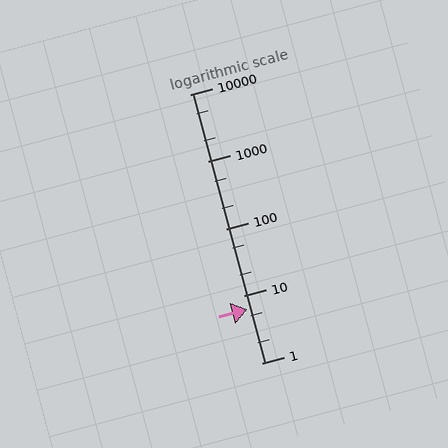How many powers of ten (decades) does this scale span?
The scale spans 4 decades, from 1 to 10000.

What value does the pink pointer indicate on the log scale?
The pointer indicates approximately 6.3.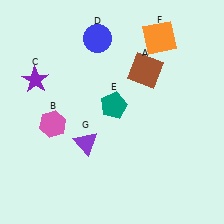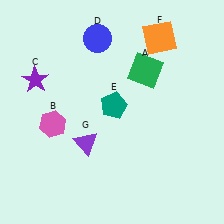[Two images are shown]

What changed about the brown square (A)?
In Image 1, A is brown. In Image 2, it changed to green.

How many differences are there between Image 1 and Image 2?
There is 1 difference between the two images.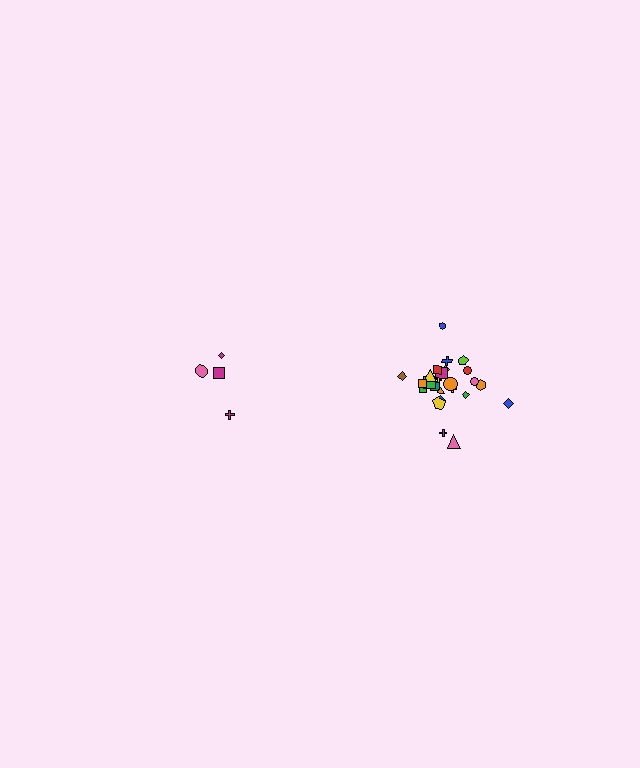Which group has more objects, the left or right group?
The right group.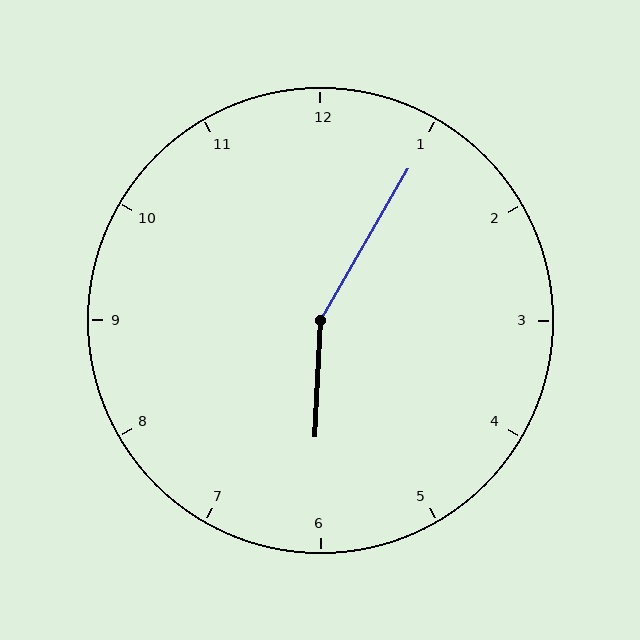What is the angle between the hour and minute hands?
Approximately 152 degrees.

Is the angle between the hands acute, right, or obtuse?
It is obtuse.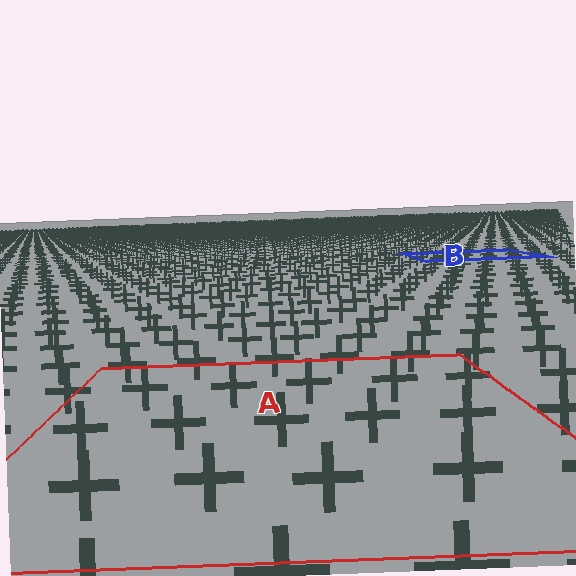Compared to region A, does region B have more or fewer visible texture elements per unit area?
Region B has more texture elements per unit area — they are packed more densely because it is farther away.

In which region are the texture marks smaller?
The texture marks are smaller in region B, because it is farther away.